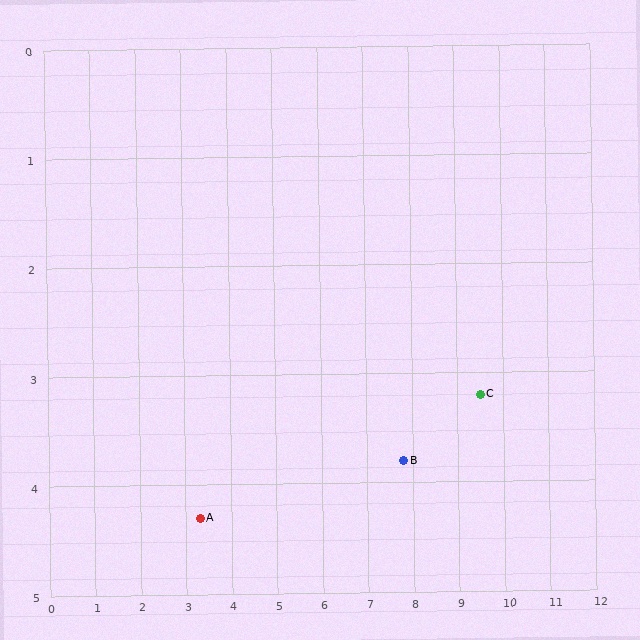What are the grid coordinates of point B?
Point B is at approximately (7.8, 3.8).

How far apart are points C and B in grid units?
Points C and B are about 1.8 grid units apart.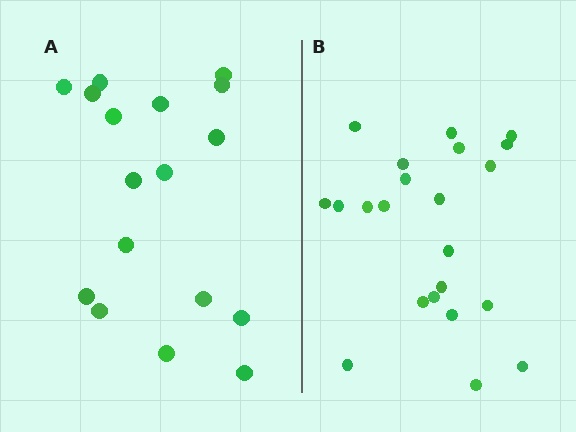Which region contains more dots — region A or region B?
Region B (the right region) has more dots.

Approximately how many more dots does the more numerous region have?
Region B has about 5 more dots than region A.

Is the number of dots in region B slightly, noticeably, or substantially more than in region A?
Region B has noticeably more, but not dramatically so. The ratio is roughly 1.3 to 1.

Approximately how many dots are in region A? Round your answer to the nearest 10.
About 20 dots. (The exact count is 17, which rounds to 20.)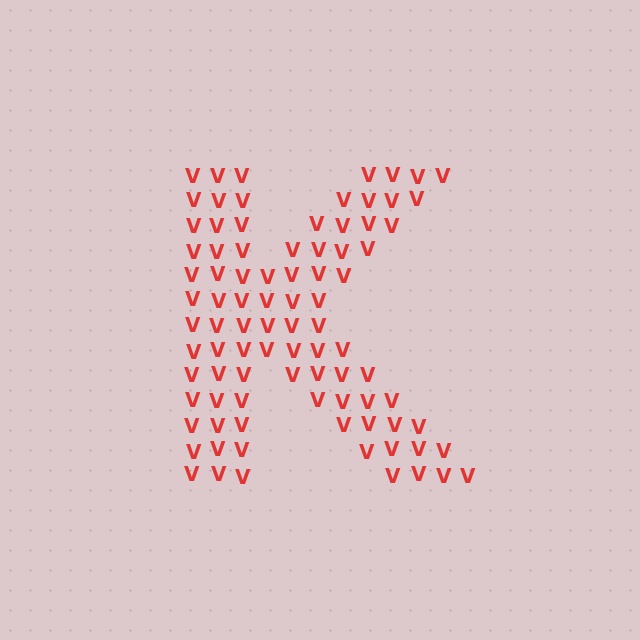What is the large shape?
The large shape is the letter K.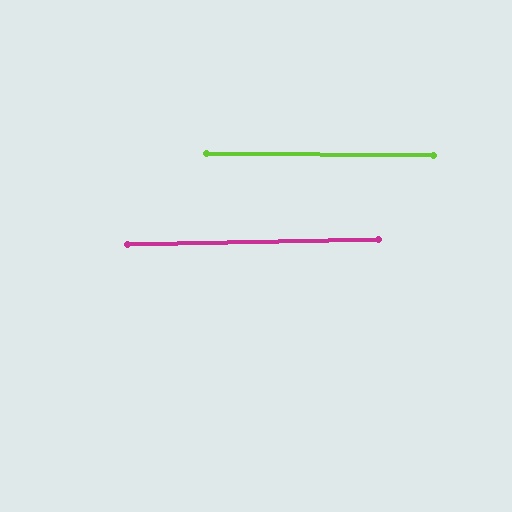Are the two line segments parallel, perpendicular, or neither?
Parallel — their directions differ by only 1.8°.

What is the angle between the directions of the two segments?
Approximately 2 degrees.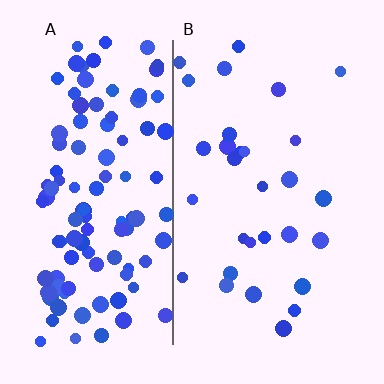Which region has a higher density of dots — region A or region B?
A (the left).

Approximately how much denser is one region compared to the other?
Approximately 3.6× — region A over region B.